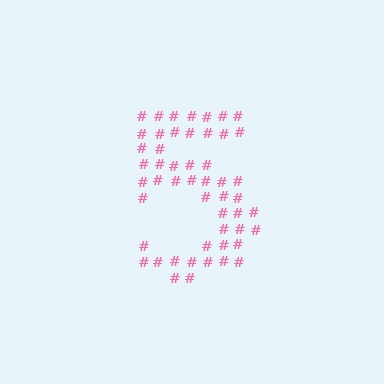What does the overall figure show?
The overall figure shows the digit 5.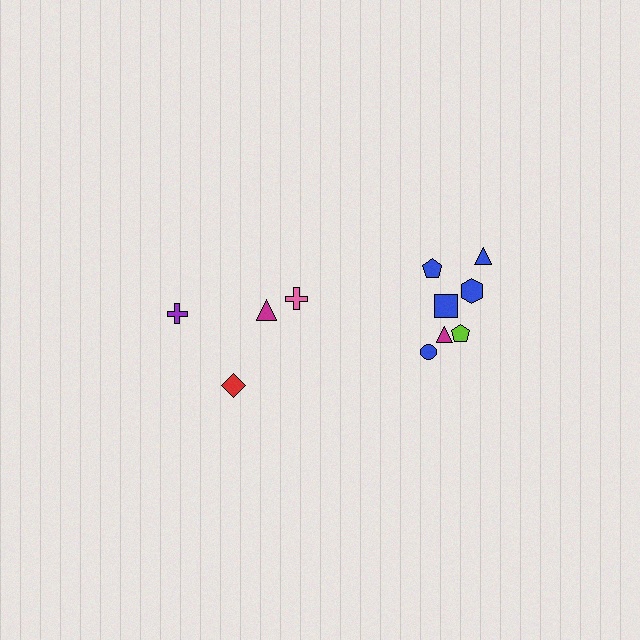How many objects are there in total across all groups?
There are 11 objects.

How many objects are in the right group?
There are 7 objects.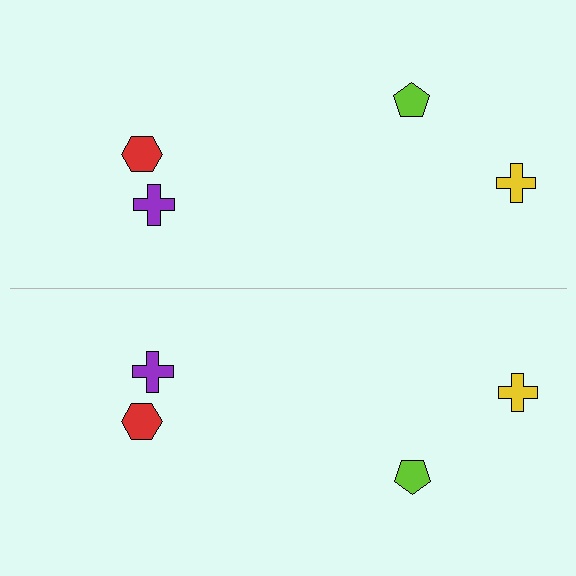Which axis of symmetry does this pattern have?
The pattern has a horizontal axis of symmetry running through the center of the image.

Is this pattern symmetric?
Yes, this pattern has bilateral (reflection) symmetry.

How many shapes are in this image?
There are 8 shapes in this image.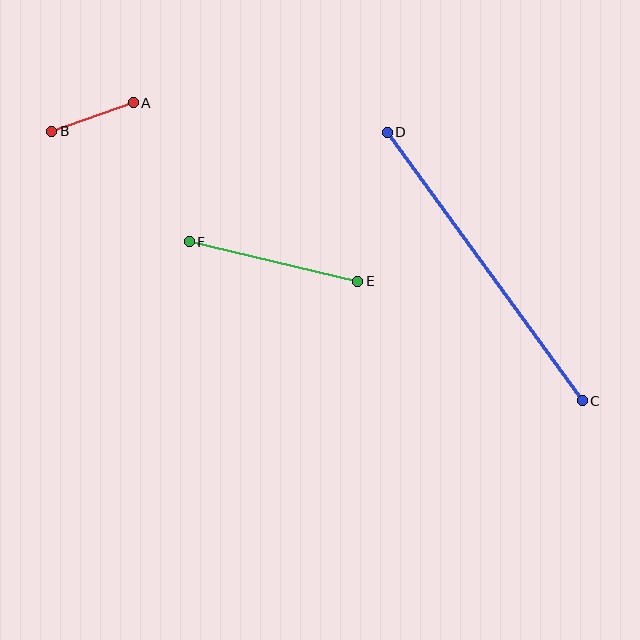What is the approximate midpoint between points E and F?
The midpoint is at approximately (273, 262) pixels.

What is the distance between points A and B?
The distance is approximately 86 pixels.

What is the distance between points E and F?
The distance is approximately 173 pixels.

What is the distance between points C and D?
The distance is approximately 332 pixels.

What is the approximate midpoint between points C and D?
The midpoint is at approximately (485, 266) pixels.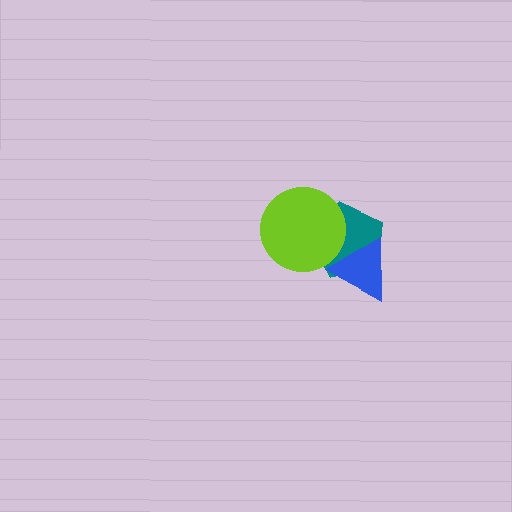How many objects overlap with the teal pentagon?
2 objects overlap with the teal pentagon.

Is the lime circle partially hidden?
Yes, it is partially covered by another shape.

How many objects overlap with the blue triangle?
2 objects overlap with the blue triangle.